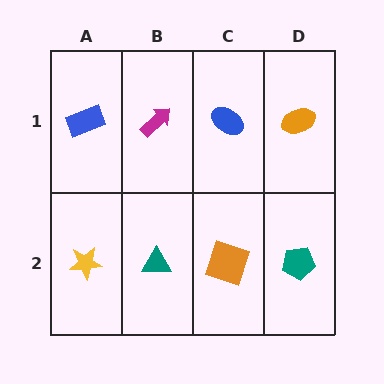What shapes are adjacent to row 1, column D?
A teal pentagon (row 2, column D), a blue ellipse (row 1, column C).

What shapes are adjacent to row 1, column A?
A yellow star (row 2, column A), a magenta arrow (row 1, column B).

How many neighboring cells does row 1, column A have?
2.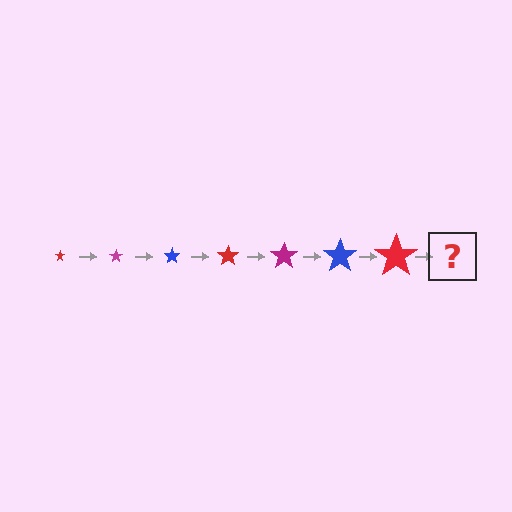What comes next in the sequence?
The next element should be a magenta star, larger than the previous one.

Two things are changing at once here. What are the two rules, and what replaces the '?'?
The two rules are that the star grows larger each step and the color cycles through red, magenta, and blue. The '?' should be a magenta star, larger than the previous one.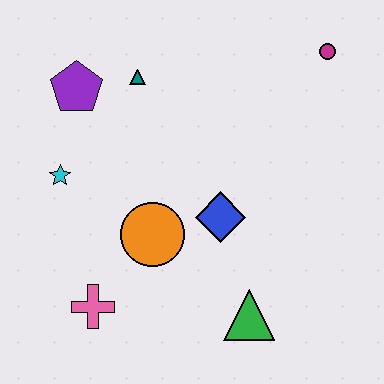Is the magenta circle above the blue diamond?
Yes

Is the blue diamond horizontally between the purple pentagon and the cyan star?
No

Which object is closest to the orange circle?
The blue diamond is closest to the orange circle.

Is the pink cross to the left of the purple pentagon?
No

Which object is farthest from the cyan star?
The magenta circle is farthest from the cyan star.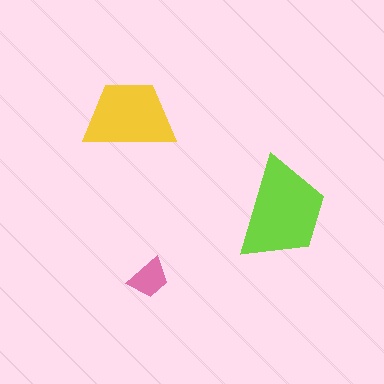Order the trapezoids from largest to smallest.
the lime one, the yellow one, the pink one.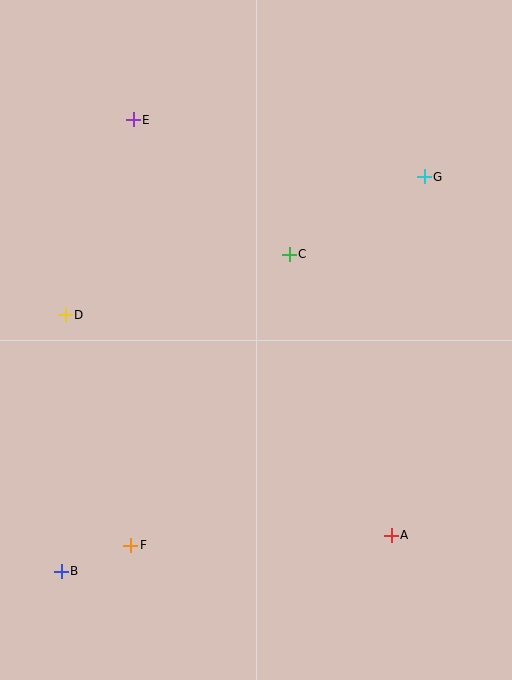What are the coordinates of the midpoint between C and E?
The midpoint between C and E is at (211, 187).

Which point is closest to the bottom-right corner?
Point A is closest to the bottom-right corner.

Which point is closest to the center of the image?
Point C at (289, 254) is closest to the center.